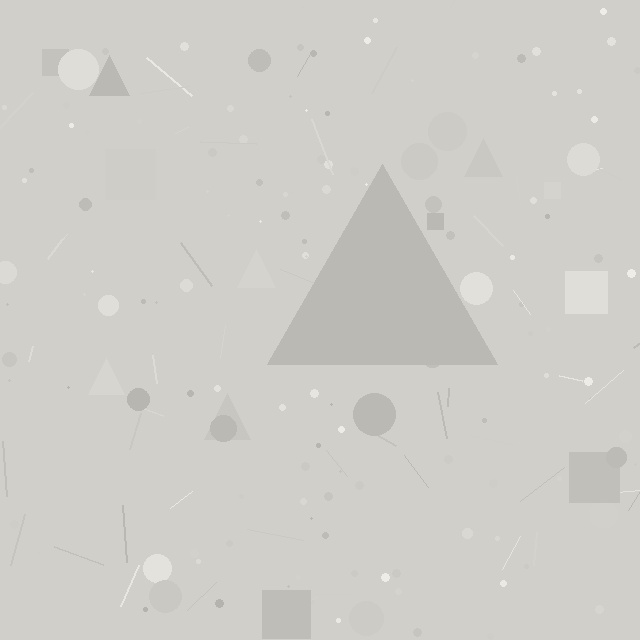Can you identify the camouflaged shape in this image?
The camouflaged shape is a triangle.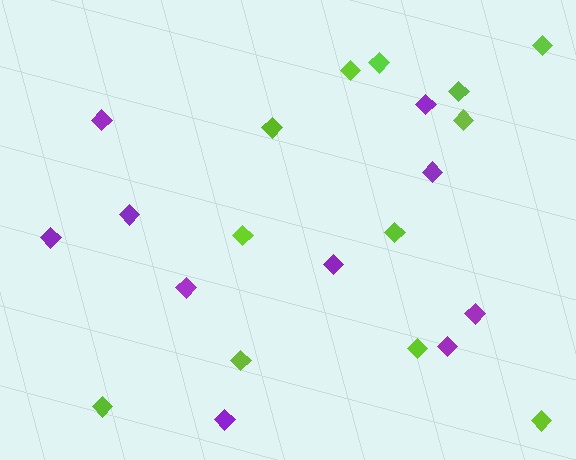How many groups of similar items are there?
There are 2 groups: one group of purple diamonds (10) and one group of lime diamonds (12).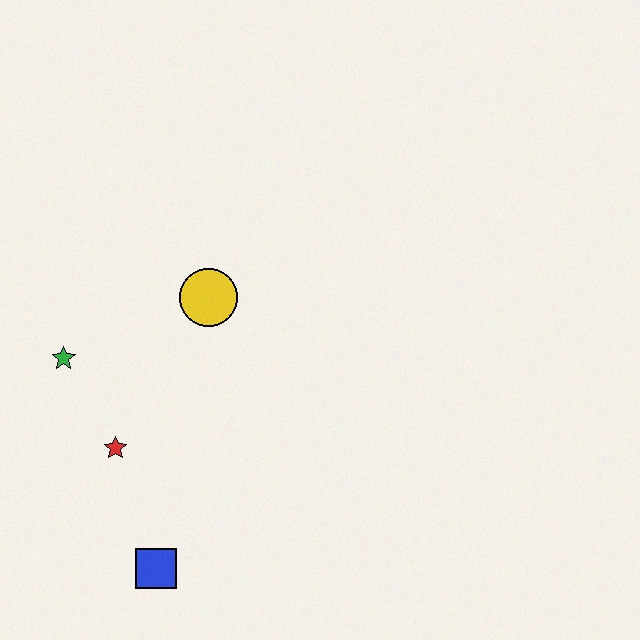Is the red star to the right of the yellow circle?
No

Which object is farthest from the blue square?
The yellow circle is farthest from the blue square.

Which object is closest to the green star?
The red star is closest to the green star.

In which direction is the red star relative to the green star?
The red star is below the green star.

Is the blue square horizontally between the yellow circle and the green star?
Yes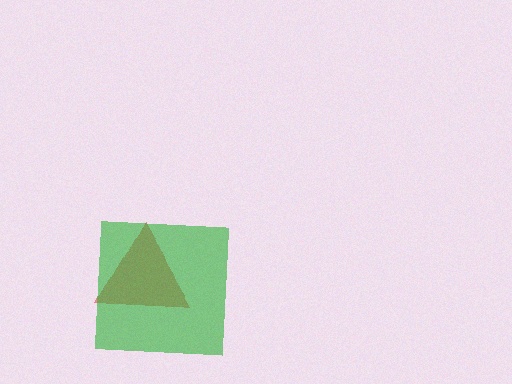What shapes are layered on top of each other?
The layered shapes are: a red triangle, a green square.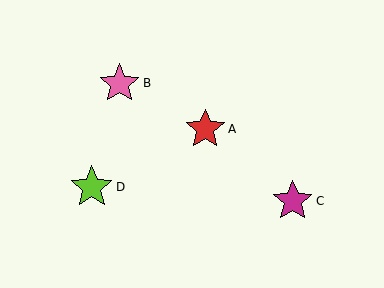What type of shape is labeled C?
Shape C is a magenta star.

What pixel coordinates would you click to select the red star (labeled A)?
Click at (205, 129) to select the red star A.